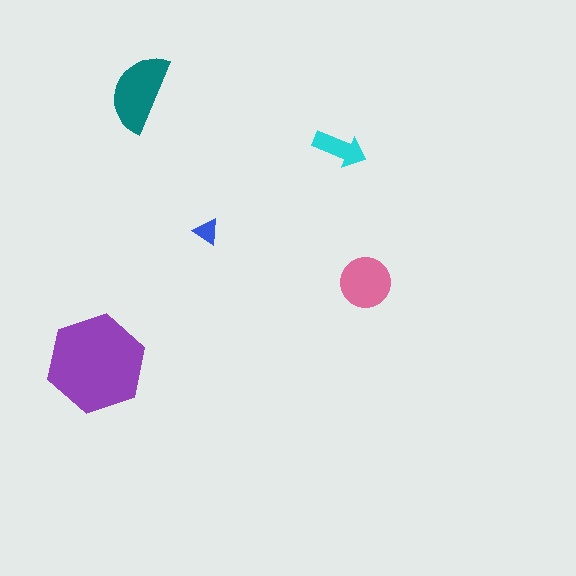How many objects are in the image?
There are 5 objects in the image.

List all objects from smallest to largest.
The blue triangle, the cyan arrow, the pink circle, the teal semicircle, the purple hexagon.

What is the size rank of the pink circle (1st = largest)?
3rd.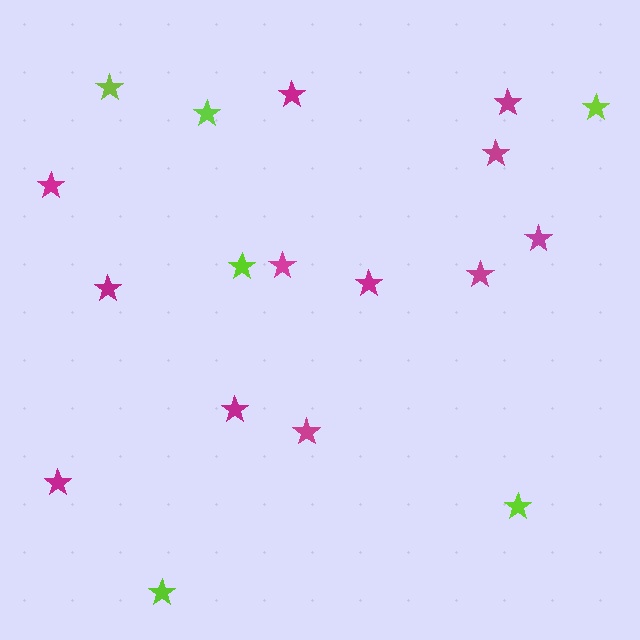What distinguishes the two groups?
There are 2 groups: one group of magenta stars (12) and one group of lime stars (6).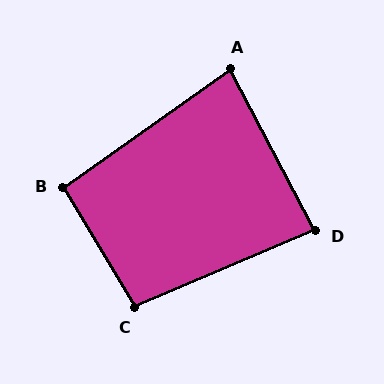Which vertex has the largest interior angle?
C, at approximately 98 degrees.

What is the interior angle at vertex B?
Approximately 94 degrees (approximately right).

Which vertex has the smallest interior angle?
A, at approximately 82 degrees.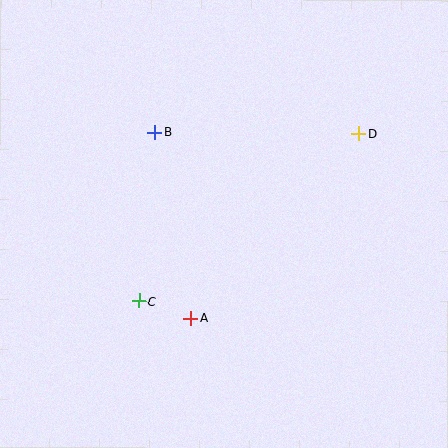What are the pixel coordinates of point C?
Point C is at (139, 301).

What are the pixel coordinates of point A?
Point A is at (191, 318).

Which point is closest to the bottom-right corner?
Point A is closest to the bottom-right corner.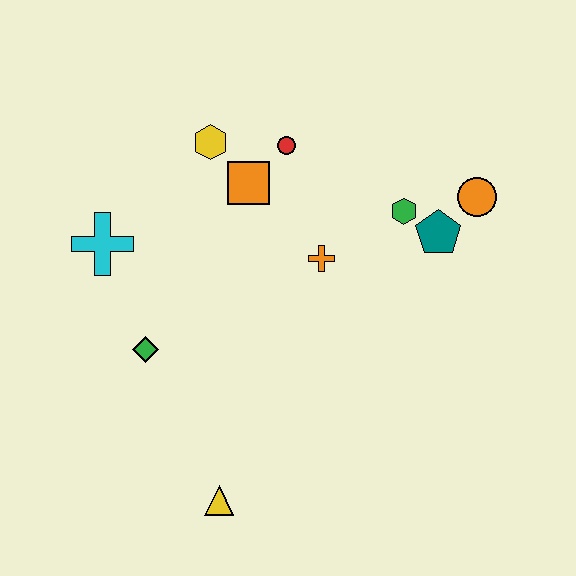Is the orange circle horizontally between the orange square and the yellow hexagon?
No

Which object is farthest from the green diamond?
The orange circle is farthest from the green diamond.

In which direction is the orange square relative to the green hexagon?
The orange square is to the left of the green hexagon.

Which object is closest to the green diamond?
The cyan cross is closest to the green diamond.